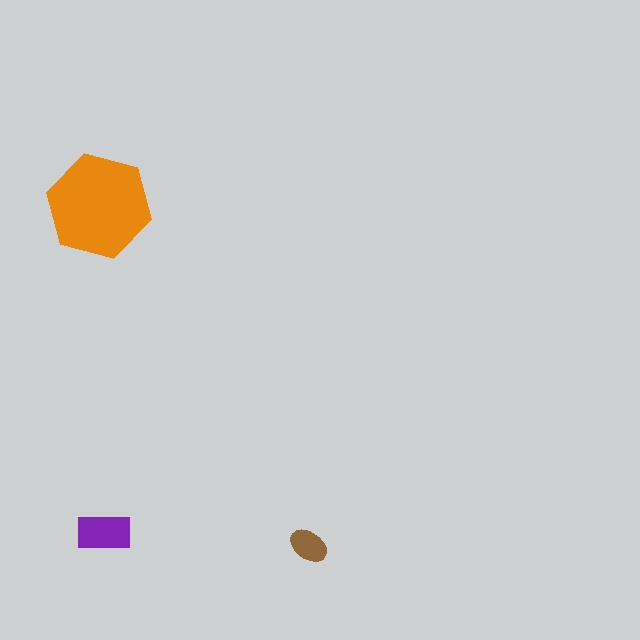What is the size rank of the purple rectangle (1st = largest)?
2nd.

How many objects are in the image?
There are 3 objects in the image.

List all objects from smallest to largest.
The brown ellipse, the purple rectangle, the orange hexagon.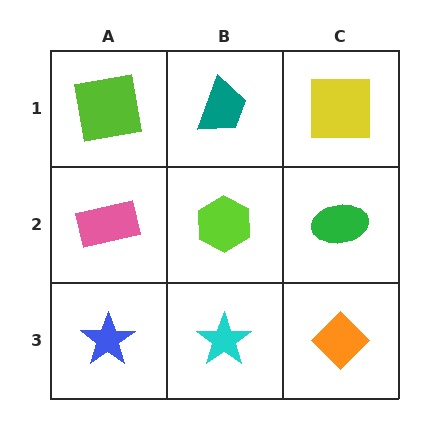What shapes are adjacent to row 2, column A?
A lime square (row 1, column A), a blue star (row 3, column A), a lime hexagon (row 2, column B).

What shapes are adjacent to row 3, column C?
A green ellipse (row 2, column C), a cyan star (row 3, column B).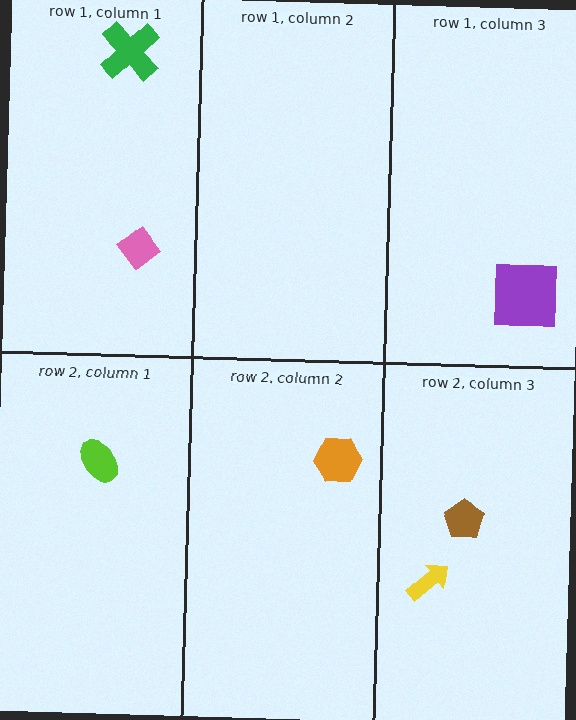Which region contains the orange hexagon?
The row 2, column 2 region.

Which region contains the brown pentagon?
The row 2, column 3 region.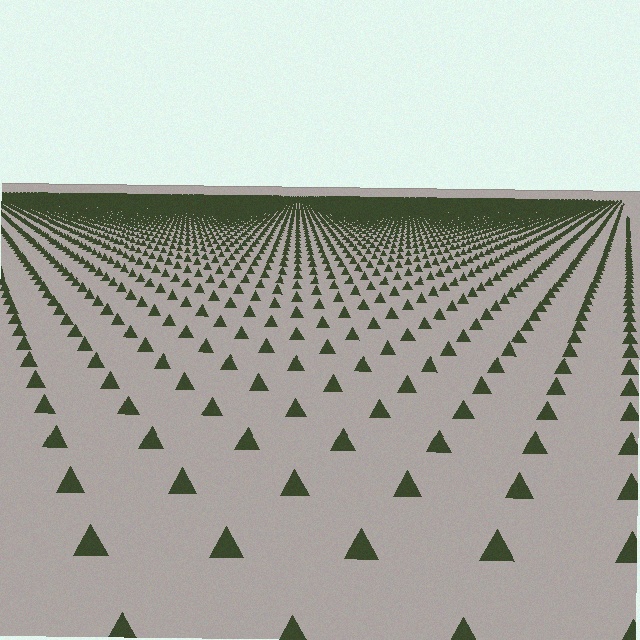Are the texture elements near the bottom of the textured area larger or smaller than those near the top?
Larger. Near the bottom, elements are closer to the viewer and appear at a bigger on-screen size.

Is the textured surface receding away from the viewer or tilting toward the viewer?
The surface is receding away from the viewer. Texture elements get smaller and denser toward the top.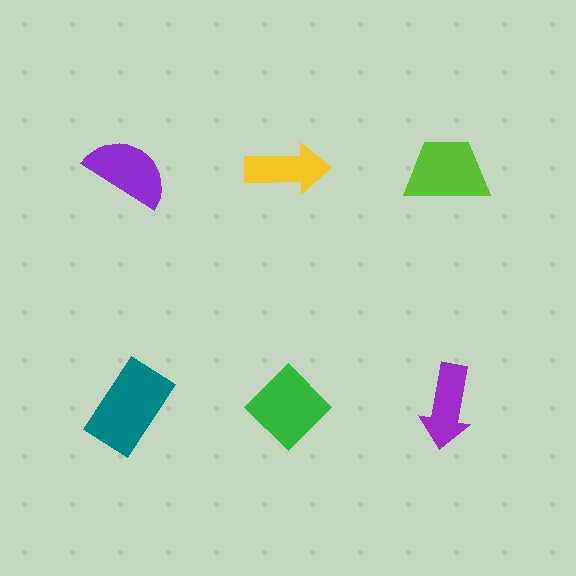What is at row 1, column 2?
A yellow arrow.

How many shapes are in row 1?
3 shapes.